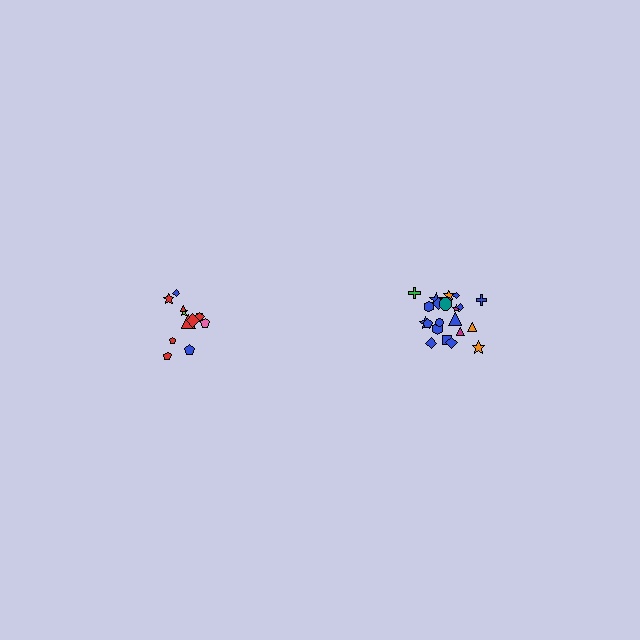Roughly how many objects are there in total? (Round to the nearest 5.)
Roughly 35 objects in total.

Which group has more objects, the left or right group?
The right group.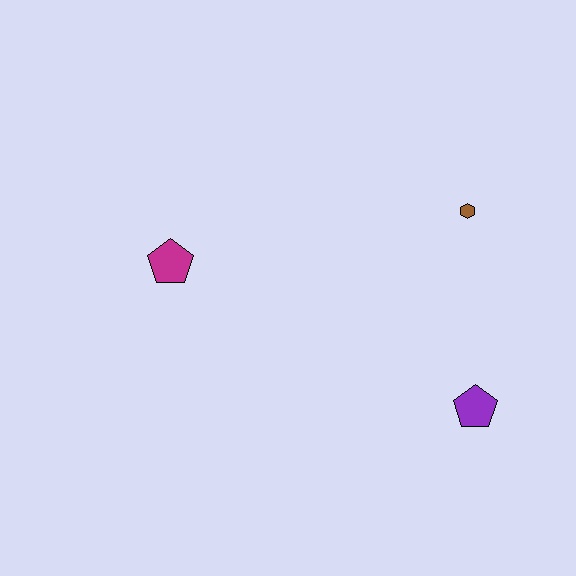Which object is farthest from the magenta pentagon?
The purple pentagon is farthest from the magenta pentagon.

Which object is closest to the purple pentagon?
The brown hexagon is closest to the purple pentagon.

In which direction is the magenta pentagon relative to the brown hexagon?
The magenta pentagon is to the left of the brown hexagon.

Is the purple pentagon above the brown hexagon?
No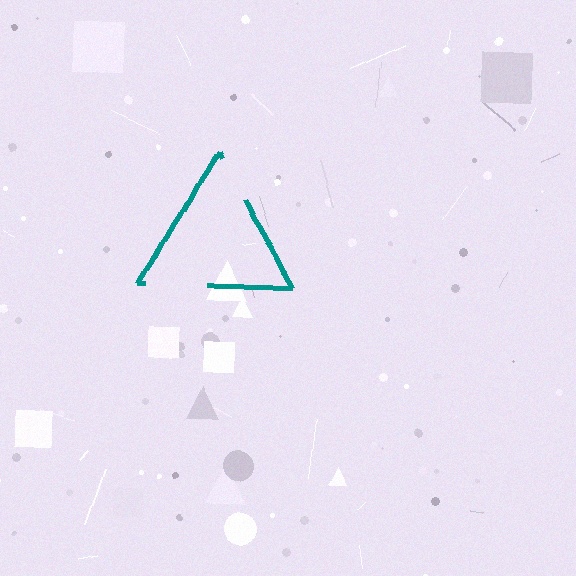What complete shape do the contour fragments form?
The contour fragments form a triangle.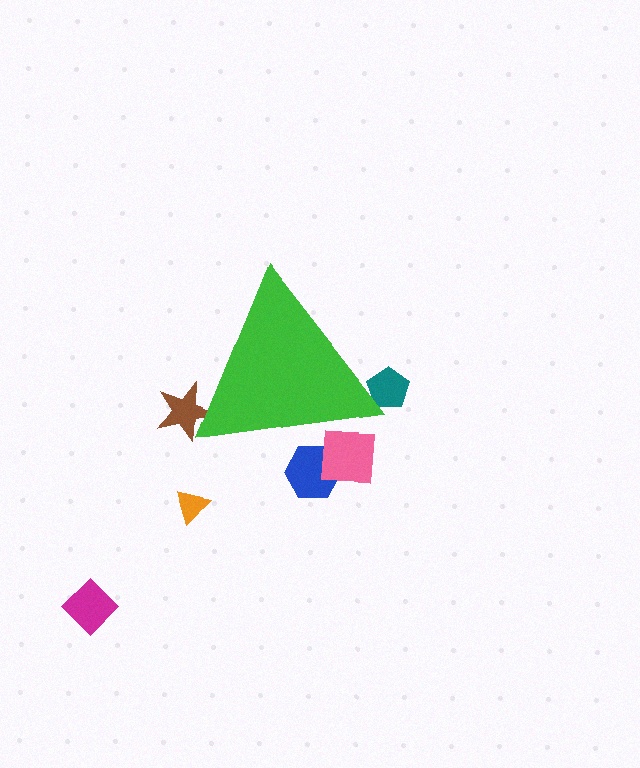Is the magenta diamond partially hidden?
No, the magenta diamond is fully visible.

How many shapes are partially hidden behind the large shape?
4 shapes are partially hidden.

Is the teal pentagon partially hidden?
Yes, the teal pentagon is partially hidden behind the green triangle.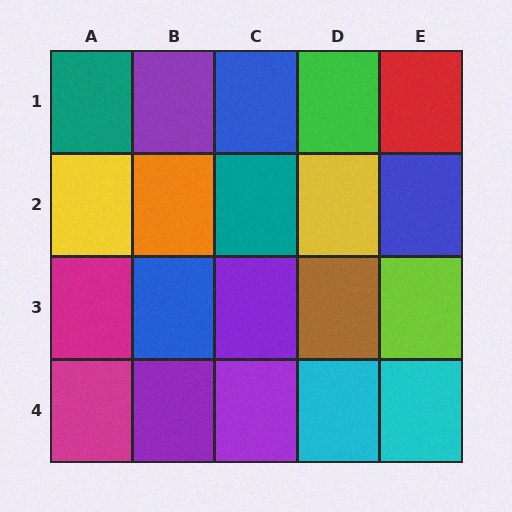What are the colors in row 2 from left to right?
Yellow, orange, teal, yellow, blue.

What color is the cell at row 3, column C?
Purple.